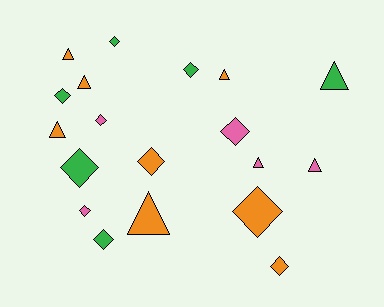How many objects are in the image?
There are 19 objects.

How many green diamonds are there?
There are 5 green diamonds.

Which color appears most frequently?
Orange, with 8 objects.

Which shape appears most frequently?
Diamond, with 11 objects.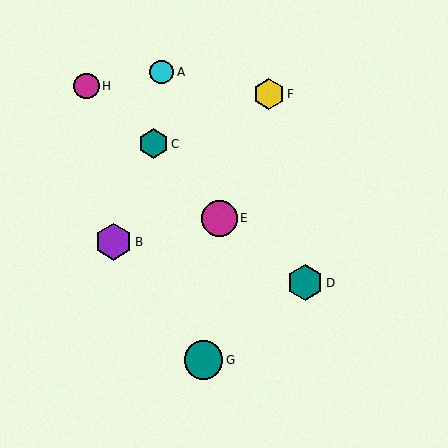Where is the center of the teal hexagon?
The center of the teal hexagon is at (305, 283).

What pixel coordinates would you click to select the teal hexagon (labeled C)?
Click at (153, 144) to select the teal hexagon C.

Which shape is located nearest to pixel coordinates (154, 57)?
The cyan circle (labeled A) at (162, 72) is nearest to that location.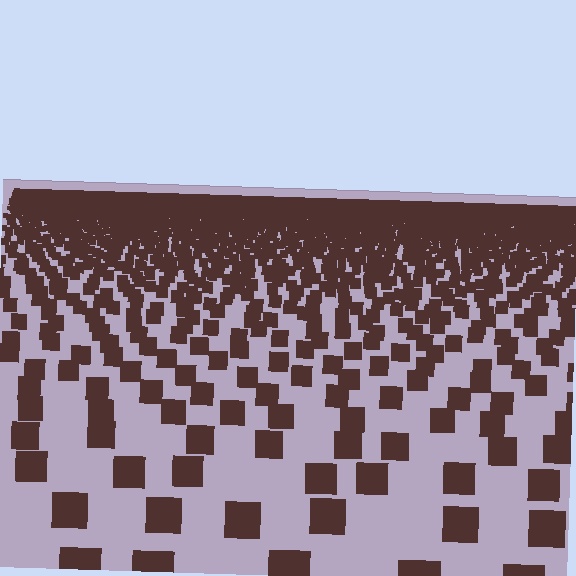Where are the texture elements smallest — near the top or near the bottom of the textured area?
Near the top.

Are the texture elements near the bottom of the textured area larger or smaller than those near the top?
Larger. Near the bottom, elements are closer to the viewer and appear at a bigger on-screen size.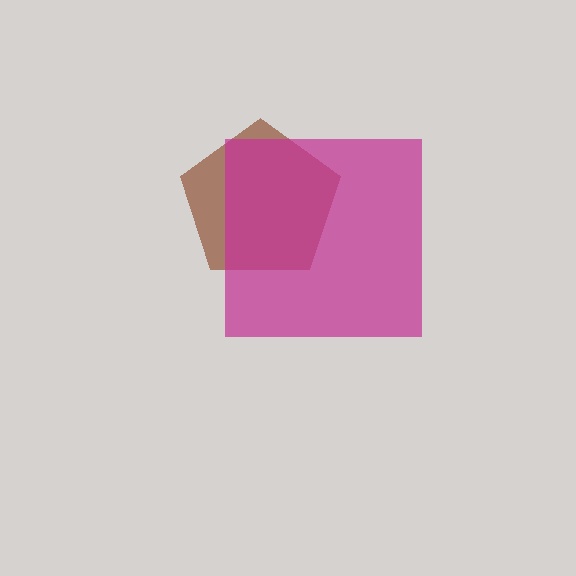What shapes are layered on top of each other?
The layered shapes are: a brown pentagon, a magenta square.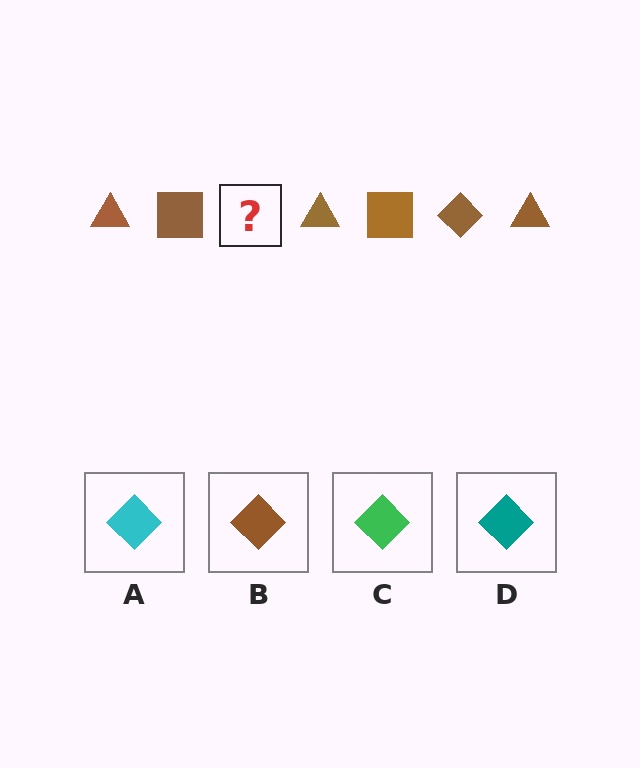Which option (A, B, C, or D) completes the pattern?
B.